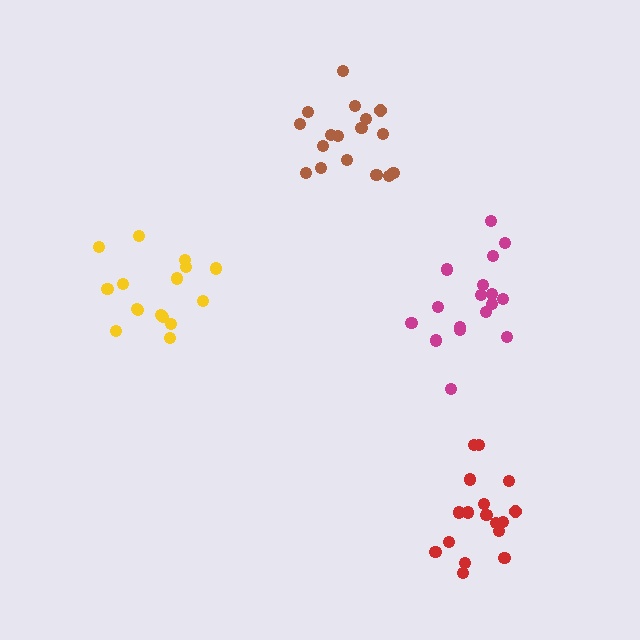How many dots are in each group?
Group 1: 17 dots, Group 2: 16 dots, Group 3: 17 dots, Group 4: 17 dots (67 total).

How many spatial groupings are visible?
There are 4 spatial groupings.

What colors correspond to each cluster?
The clusters are colored: magenta, yellow, red, brown.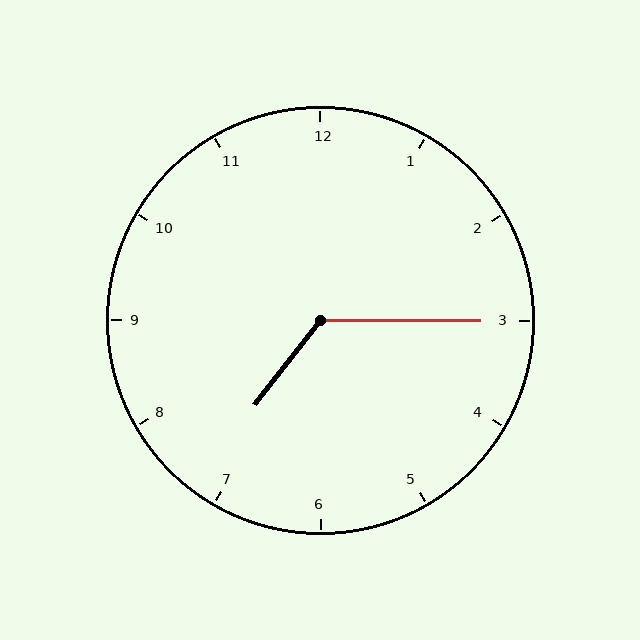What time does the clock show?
7:15.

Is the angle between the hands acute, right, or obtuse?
It is obtuse.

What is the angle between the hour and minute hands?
Approximately 128 degrees.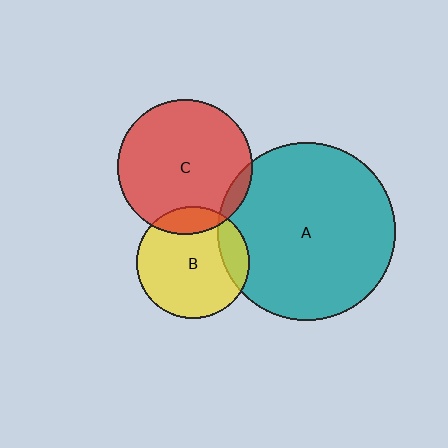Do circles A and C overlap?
Yes.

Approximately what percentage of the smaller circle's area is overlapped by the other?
Approximately 5%.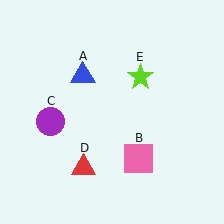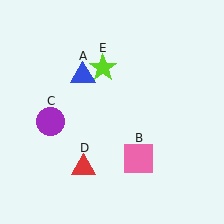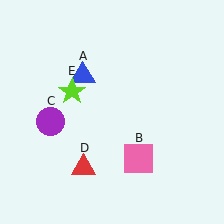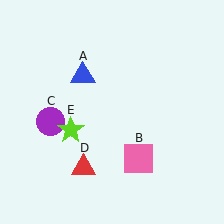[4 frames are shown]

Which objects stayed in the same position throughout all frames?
Blue triangle (object A) and pink square (object B) and purple circle (object C) and red triangle (object D) remained stationary.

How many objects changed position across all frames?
1 object changed position: lime star (object E).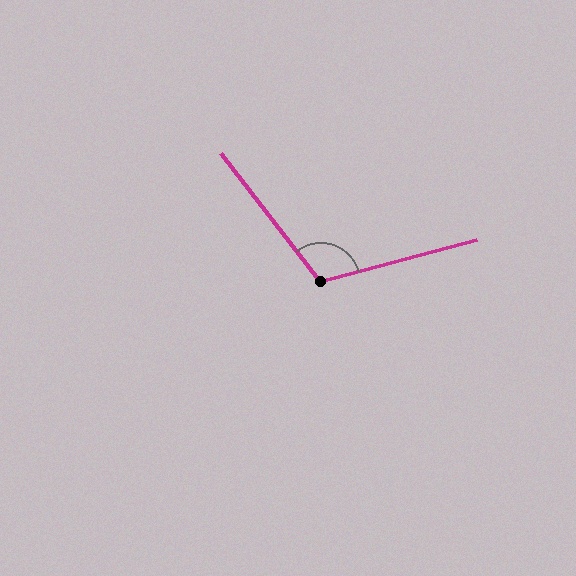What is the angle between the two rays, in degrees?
Approximately 113 degrees.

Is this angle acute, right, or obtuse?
It is obtuse.